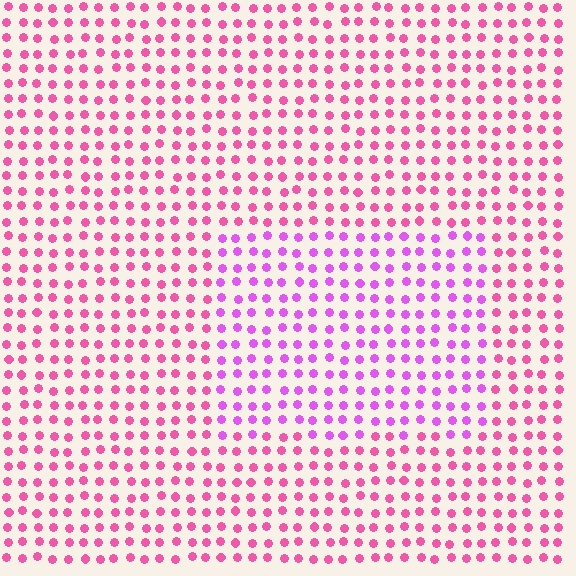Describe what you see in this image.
The image is filled with small pink elements in a uniform arrangement. A rectangle-shaped region is visible where the elements are tinted to a slightly different hue, forming a subtle color boundary.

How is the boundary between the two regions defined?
The boundary is defined purely by a slight shift in hue (about 34 degrees). Spacing, size, and orientation are identical on both sides.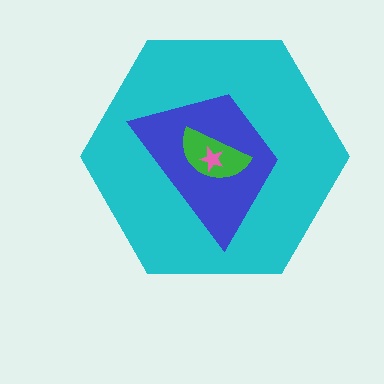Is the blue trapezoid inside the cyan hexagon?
Yes.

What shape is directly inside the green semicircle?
The pink star.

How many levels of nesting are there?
4.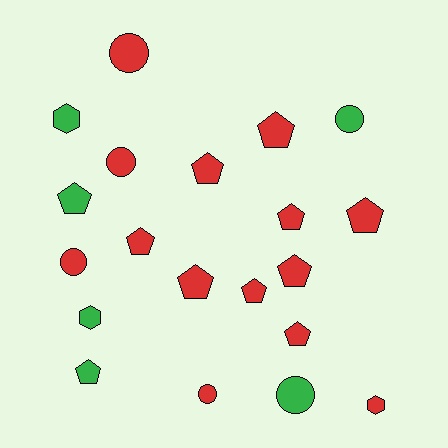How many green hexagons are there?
There are 2 green hexagons.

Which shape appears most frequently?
Pentagon, with 11 objects.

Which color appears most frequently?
Red, with 14 objects.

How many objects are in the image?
There are 20 objects.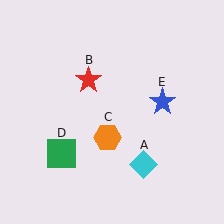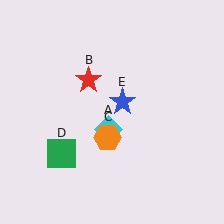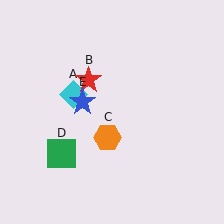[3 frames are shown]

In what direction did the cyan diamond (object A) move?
The cyan diamond (object A) moved up and to the left.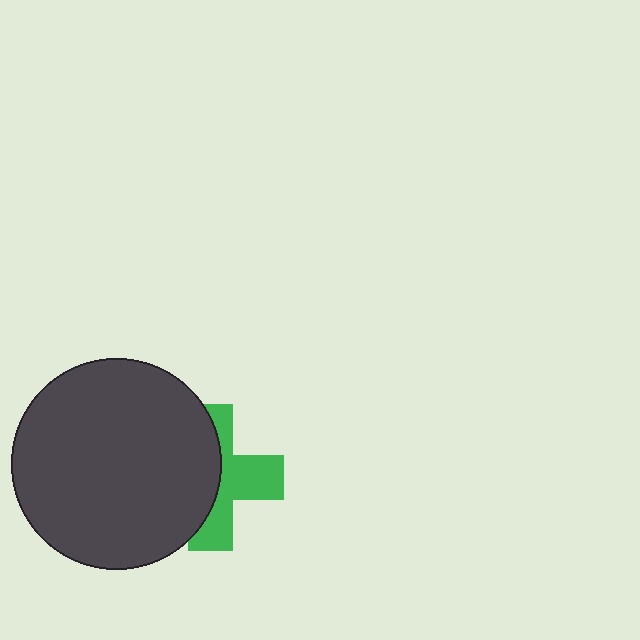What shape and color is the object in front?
The object in front is a dark gray circle.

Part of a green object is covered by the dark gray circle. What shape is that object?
It is a cross.